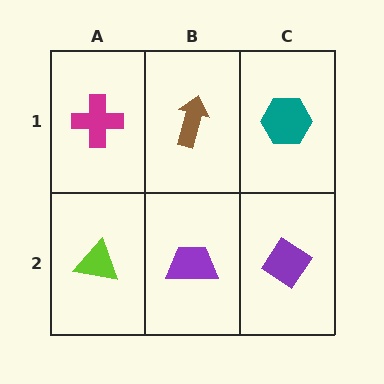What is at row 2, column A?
A lime triangle.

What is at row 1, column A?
A magenta cross.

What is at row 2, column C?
A purple diamond.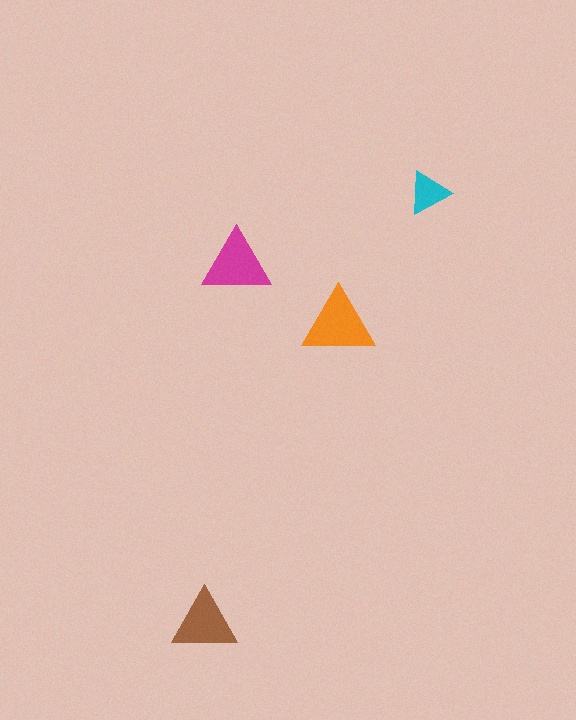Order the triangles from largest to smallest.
the orange one, the magenta one, the brown one, the cyan one.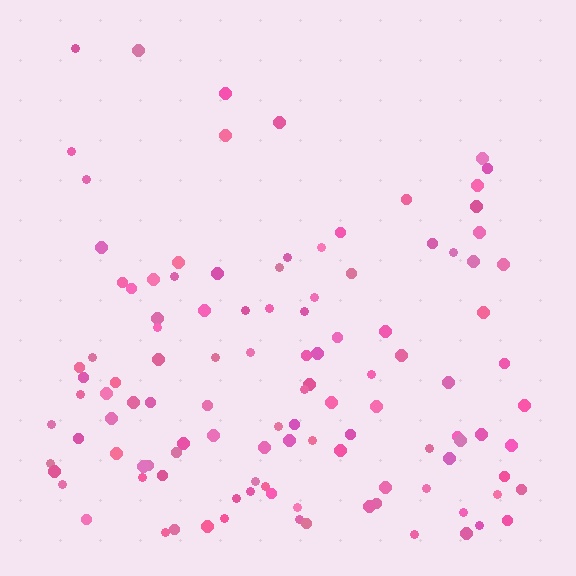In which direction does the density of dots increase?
From top to bottom, with the bottom side densest.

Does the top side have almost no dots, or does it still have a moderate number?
Still a moderate number, just noticeably fewer than the bottom.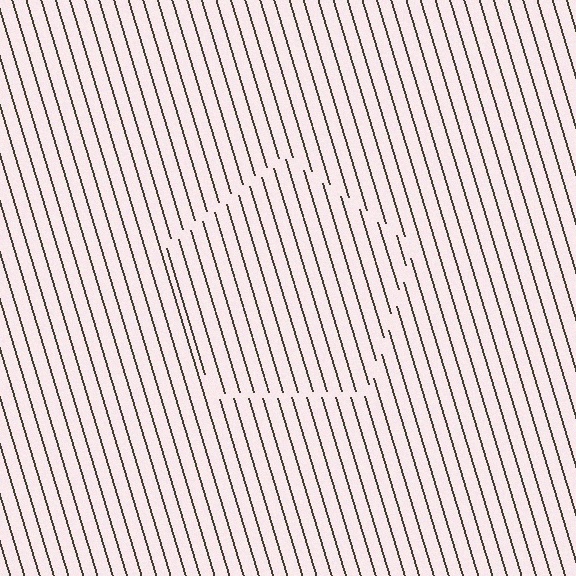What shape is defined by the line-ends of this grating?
An illusory pentagon. The interior of the shape contains the same grating, shifted by half a period — the contour is defined by the phase discontinuity where line-ends from the inner and outer gratings abut.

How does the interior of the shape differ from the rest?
The interior of the shape contains the same grating, shifted by half a period — the contour is defined by the phase discontinuity where line-ends from the inner and outer gratings abut.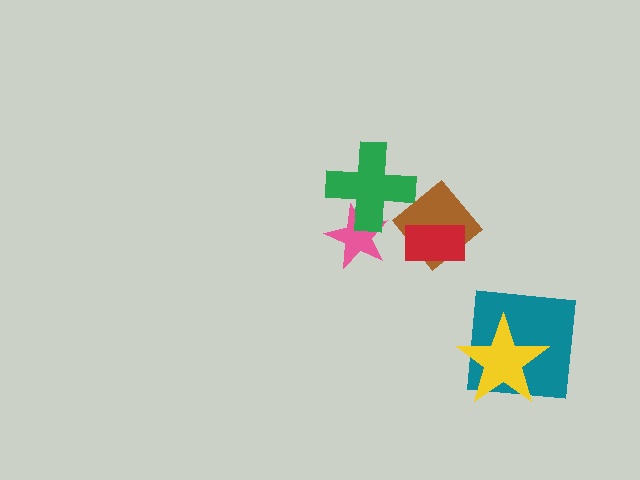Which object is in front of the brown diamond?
The red rectangle is in front of the brown diamond.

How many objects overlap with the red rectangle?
1 object overlaps with the red rectangle.